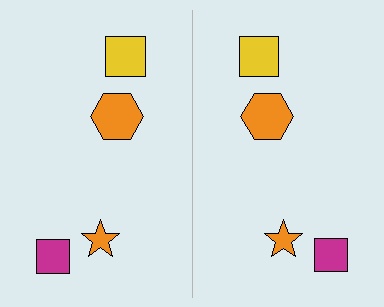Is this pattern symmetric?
Yes, this pattern has bilateral (reflection) symmetry.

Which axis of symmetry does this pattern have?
The pattern has a vertical axis of symmetry running through the center of the image.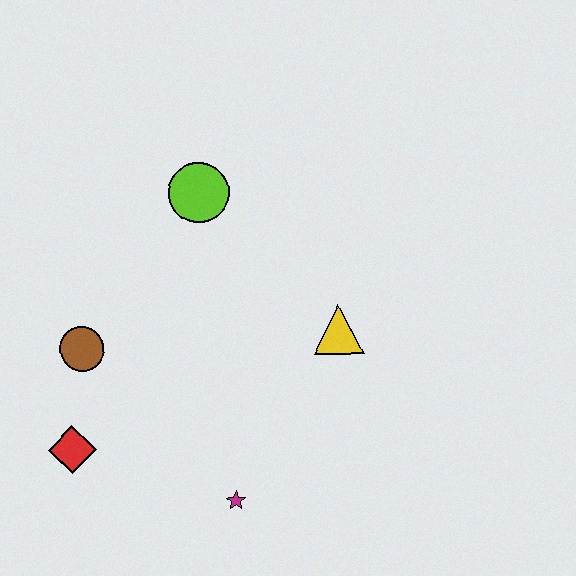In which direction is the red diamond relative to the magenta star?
The red diamond is to the left of the magenta star.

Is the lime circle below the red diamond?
No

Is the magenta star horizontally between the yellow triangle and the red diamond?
Yes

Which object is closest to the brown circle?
The red diamond is closest to the brown circle.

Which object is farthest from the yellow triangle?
The red diamond is farthest from the yellow triangle.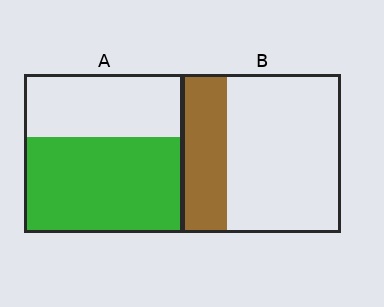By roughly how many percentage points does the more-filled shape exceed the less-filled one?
By roughly 30 percentage points (A over B).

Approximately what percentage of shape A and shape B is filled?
A is approximately 60% and B is approximately 30%.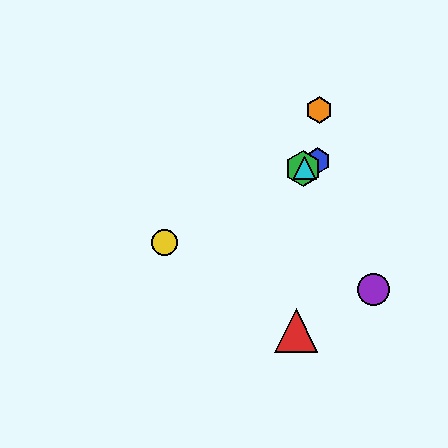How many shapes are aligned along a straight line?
4 shapes (the blue hexagon, the green hexagon, the yellow circle, the cyan triangle) are aligned along a straight line.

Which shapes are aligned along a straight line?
The blue hexagon, the green hexagon, the yellow circle, the cyan triangle are aligned along a straight line.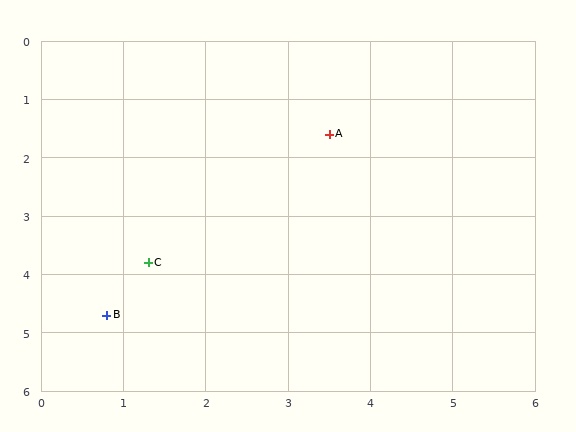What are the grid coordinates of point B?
Point B is at approximately (0.8, 4.7).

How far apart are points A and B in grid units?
Points A and B are about 4.1 grid units apart.